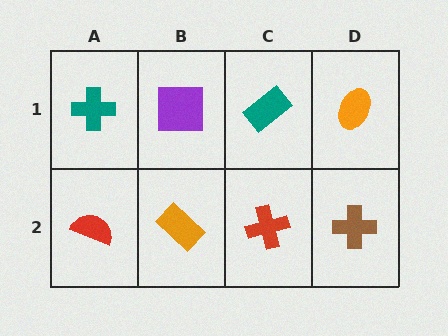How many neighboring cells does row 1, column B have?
3.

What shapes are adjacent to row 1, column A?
A red semicircle (row 2, column A), a purple square (row 1, column B).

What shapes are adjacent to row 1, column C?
A red cross (row 2, column C), a purple square (row 1, column B), an orange ellipse (row 1, column D).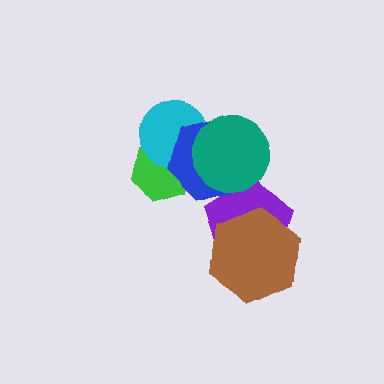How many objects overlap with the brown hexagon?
1 object overlaps with the brown hexagon.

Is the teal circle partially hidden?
No, no other shape covers it.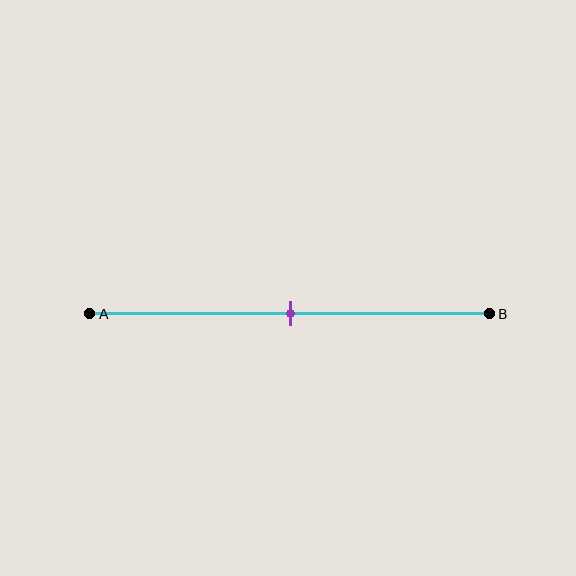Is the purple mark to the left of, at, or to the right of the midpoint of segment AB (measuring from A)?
The purple mark is approximately at the midpoint of segment AB.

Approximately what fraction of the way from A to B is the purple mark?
The purple mark is approximately 50% of the way from A to B.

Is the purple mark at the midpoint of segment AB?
Yes, the mark is approximately at the midpoint.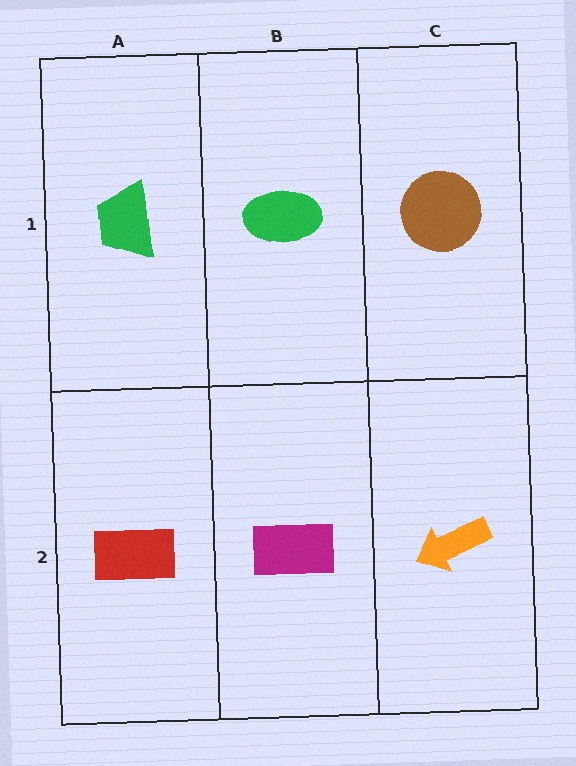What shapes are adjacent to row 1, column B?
A magenta rectangle (row 2, column B), a green trapezoid (row 1, column A), a brown circle (row 1, column C).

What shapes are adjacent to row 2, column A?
A green trapezoid (row 1, column A), a magenta rectangle (row 2, column B).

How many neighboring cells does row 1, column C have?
2.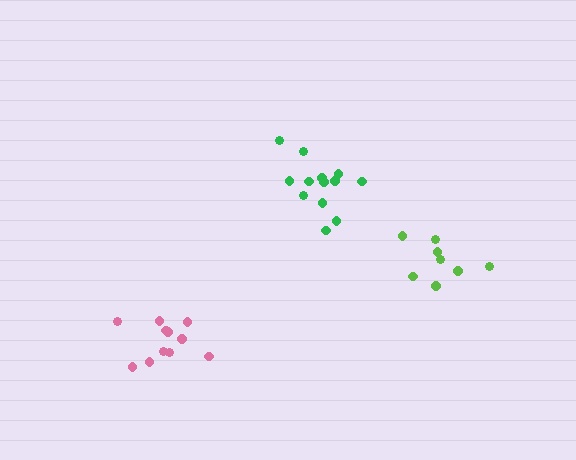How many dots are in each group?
Group 1: 13 dots, Group 2: 11 dots, Group 3: 8 dots (32 total).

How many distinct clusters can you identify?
There are 3 distinct clusters.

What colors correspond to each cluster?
The clusters are colored: green, pink, lime.